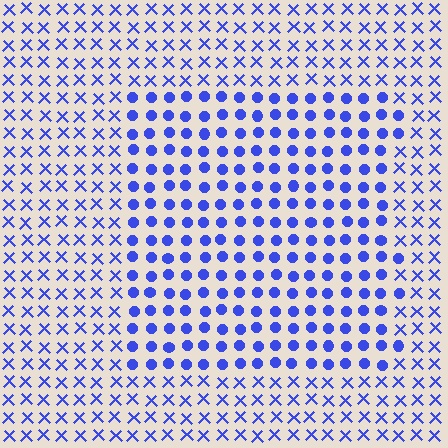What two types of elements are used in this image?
The image uses circles inside the rectangle region and X marks outside it.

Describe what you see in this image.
The image is filled with small blue elements arranged in a uniform grid. A rectangle-shaped region contains circles, while the surrounding area contains X marks. The boundary is defined purely by the change in element shape.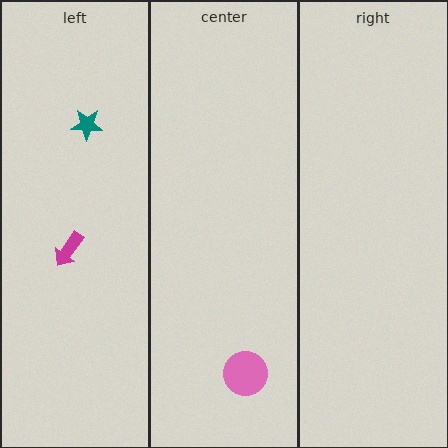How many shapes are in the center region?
1.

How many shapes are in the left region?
2.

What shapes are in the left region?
The teal star, the magenta arrow.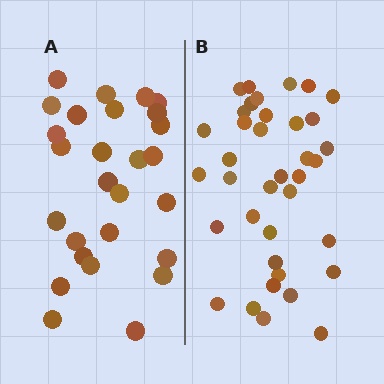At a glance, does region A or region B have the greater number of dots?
Region B (the right region) has more dots.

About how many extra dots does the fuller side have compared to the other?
Region B has roughly 10 or so more dots than region A.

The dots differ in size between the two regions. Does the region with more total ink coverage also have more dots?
No. Region A has more total ink coverage because its dots are larger, but region B actually contains more individual dots. Total area can be misleading — the number of items is what matters here.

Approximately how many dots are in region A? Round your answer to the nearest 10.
About 30 dots. (The exact count is 27, which rounds to 30.)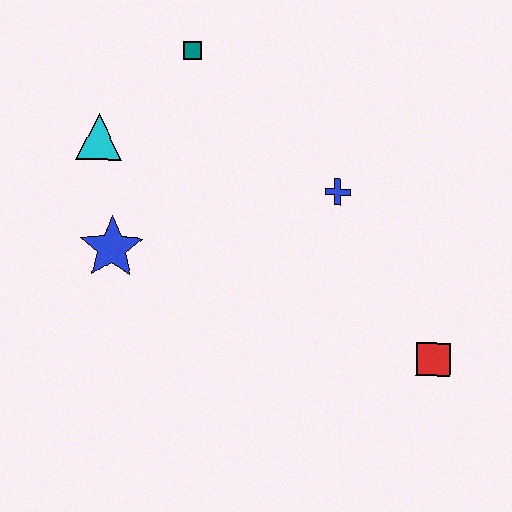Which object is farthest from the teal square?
The red square is farthest from the teal square.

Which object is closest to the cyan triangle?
The blue star is closest to the cyan triangle.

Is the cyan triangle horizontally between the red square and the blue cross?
No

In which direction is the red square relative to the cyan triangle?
The red square is to the right of the cyan triangle.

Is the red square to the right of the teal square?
Yes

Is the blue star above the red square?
Yes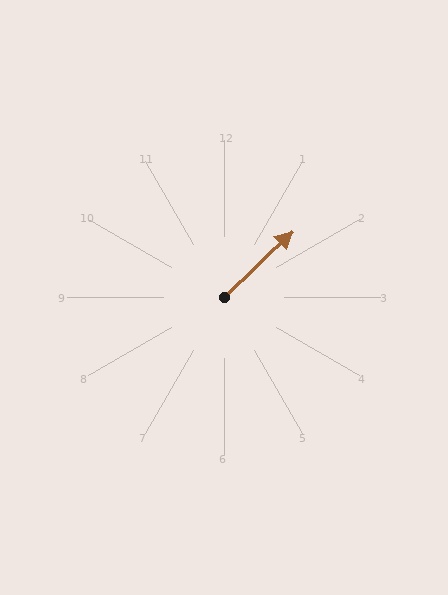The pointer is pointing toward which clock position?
Roughly 2 o'clock.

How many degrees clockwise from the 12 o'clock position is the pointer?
Approximately 46 degrees.